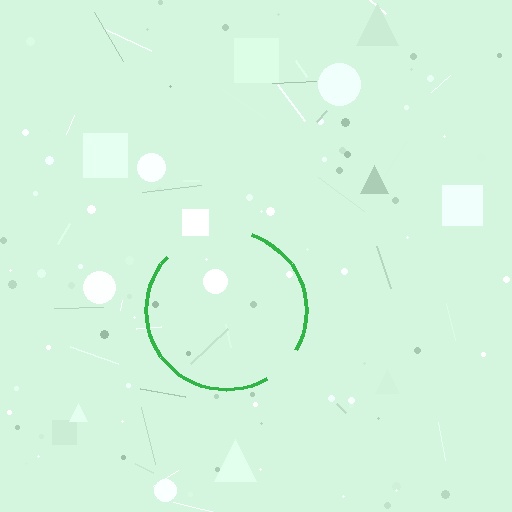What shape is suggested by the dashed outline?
The dashed outline suggests a circle.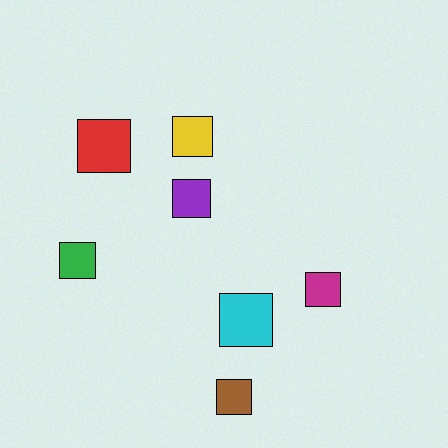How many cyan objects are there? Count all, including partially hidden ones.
There is 1 cyan object.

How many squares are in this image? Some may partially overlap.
There are 7 squares.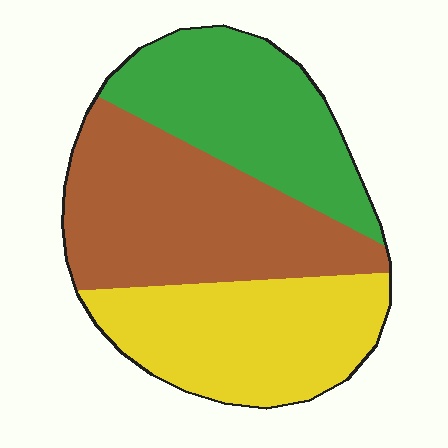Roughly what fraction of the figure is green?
Green takes up about one third (1/3) of the figure.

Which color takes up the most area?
Brown, at roughly 40%.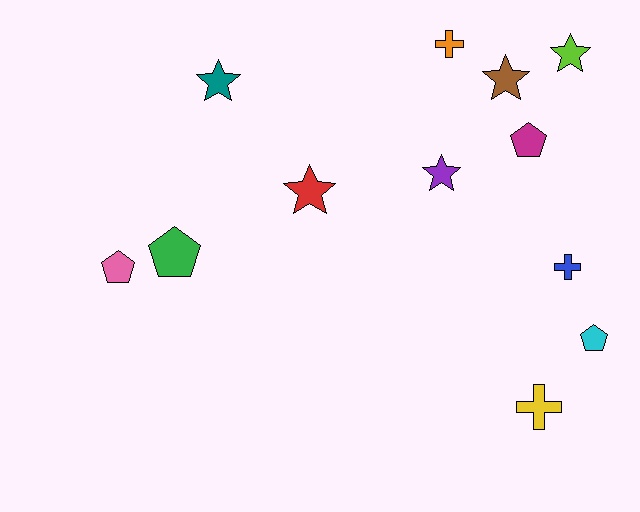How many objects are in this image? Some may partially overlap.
There are 12 objects.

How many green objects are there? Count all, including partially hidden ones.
There is 1 green object.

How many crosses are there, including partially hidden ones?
There are 3 crosses.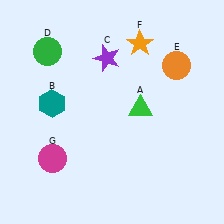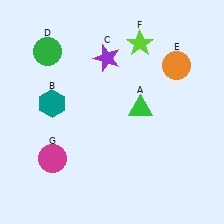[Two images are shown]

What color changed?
The star (F) changed from orange in Image 1 to lime in Image 2.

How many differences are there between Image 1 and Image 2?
There is 1 difference between the two images.